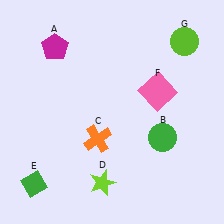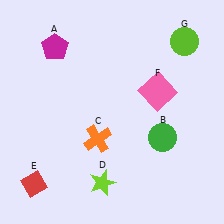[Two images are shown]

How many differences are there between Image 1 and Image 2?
There is 1 difference between the two images.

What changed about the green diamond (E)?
In Image 1, E is green. In Image 2, it changed to red.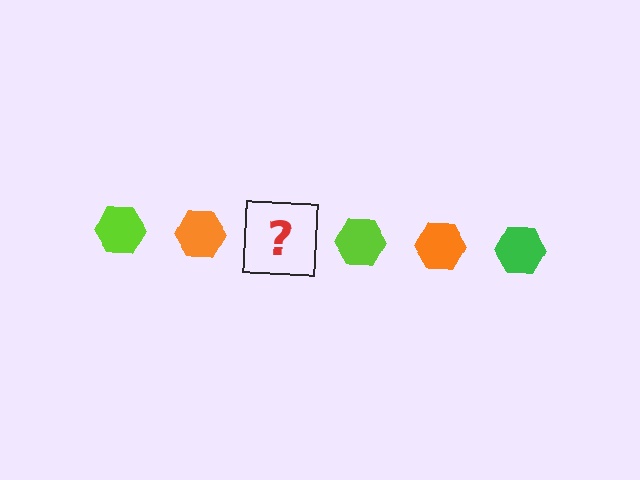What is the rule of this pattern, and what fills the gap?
The rule is that the pattern cycles through lime, orange, green hexagons. The gap should be filled with a green hexagon.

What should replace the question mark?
The question mark should be replaced with a green hexagon.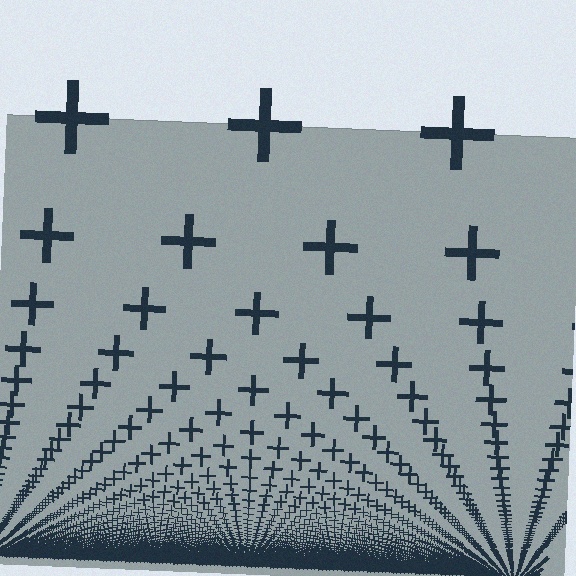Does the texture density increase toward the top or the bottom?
Density increases toward the bottom.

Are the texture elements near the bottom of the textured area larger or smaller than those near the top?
Smaller. The gradient is inverted — elements near the bottom are smaller and denser.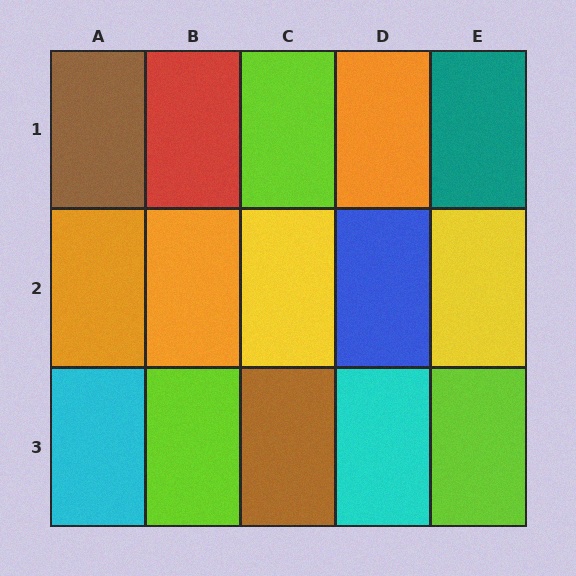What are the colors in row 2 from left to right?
Orange, orange, yellow, blue, yellow.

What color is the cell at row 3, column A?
Cyan.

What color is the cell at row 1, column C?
Lime.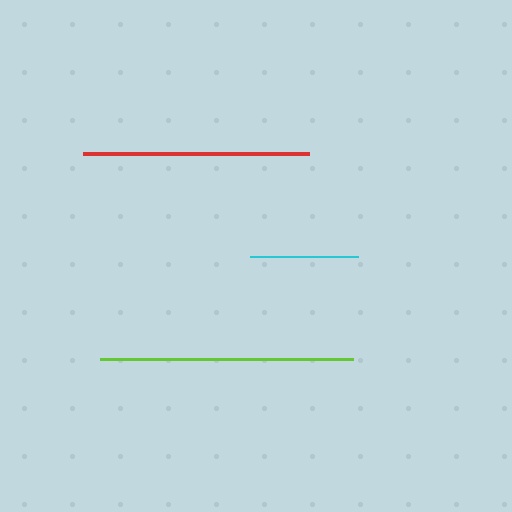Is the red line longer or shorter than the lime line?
The lime line is longer than the red line.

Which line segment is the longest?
The lime line is the longest at approximately 253 pixels.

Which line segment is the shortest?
The cyan line is the shortest at approximately 108 pixels.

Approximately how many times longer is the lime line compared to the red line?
The lime line is approximately 1.1 times the length of the red line.